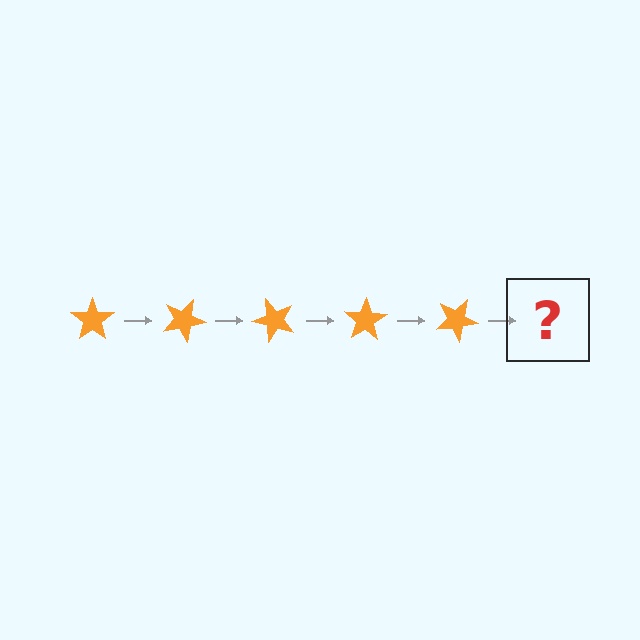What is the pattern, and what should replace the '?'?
The pattern is that the star rotates 25 degrees each step. The '?' should be an orange star rotated 125 degrees.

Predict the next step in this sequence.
The next step is an orange star rotated 125 degrees.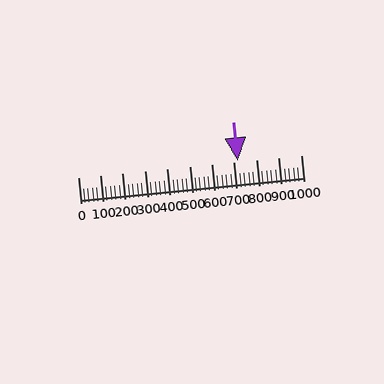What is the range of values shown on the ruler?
The ruler shows values from 0 to 1000.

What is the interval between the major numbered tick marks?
The major tick marks are spaced 100 units apart.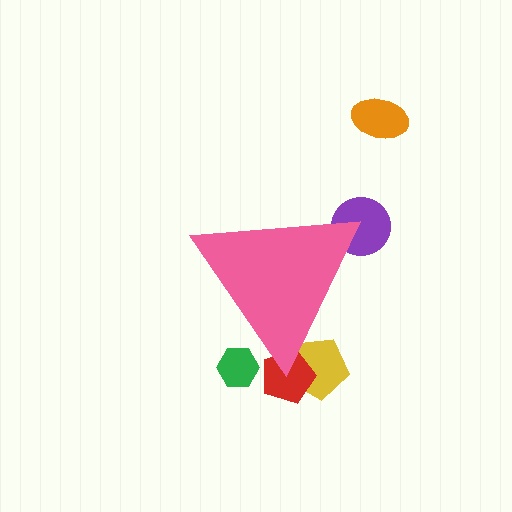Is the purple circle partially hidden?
Yes, the purple circle is partially hidden behind the pink triangle.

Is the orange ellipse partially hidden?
No, the orange ellipse is fully visible.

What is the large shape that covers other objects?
A pink triangle.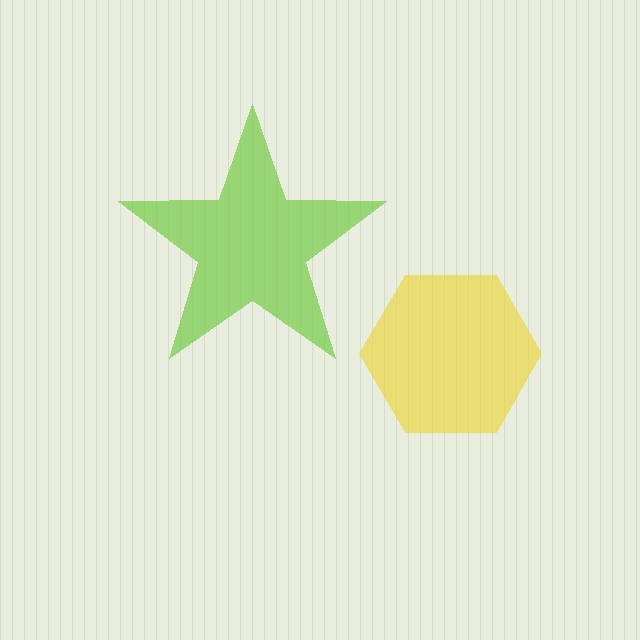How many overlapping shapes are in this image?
There are 2 overlapping shapes in the image.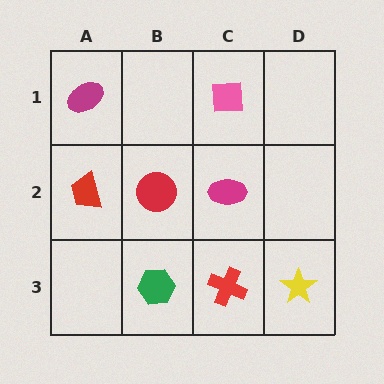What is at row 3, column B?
A green hexagon.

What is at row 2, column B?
A red circle.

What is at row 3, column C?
A red cross.